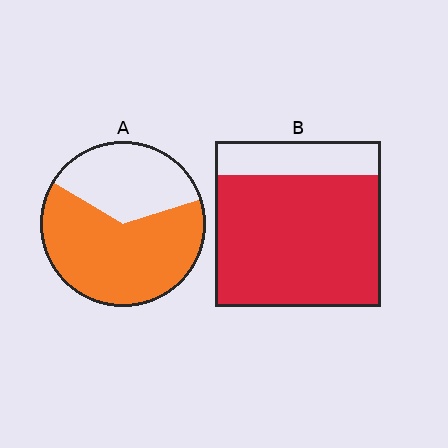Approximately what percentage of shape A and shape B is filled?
A is approximately 65% and B is approximately 80%.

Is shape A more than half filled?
Yes.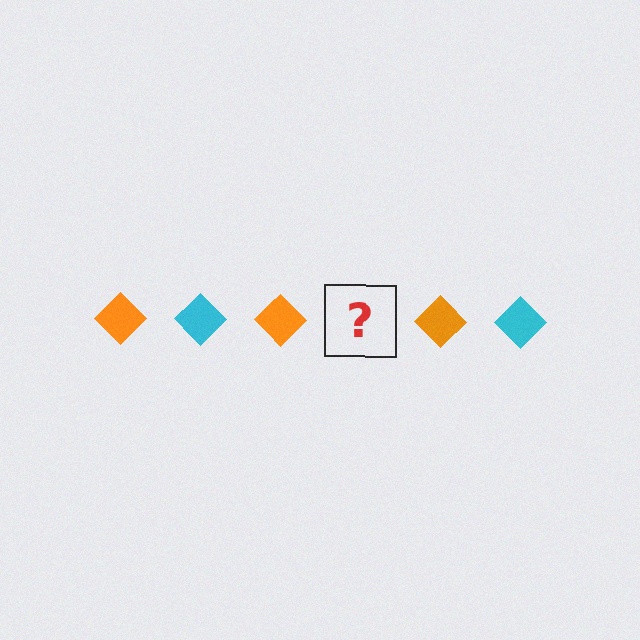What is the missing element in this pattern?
The missing element is a cyan diamond.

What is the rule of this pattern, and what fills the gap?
The rule is that the pattern cycles through orange, cyan diamonds. The gap should be filled with a cyan diamond.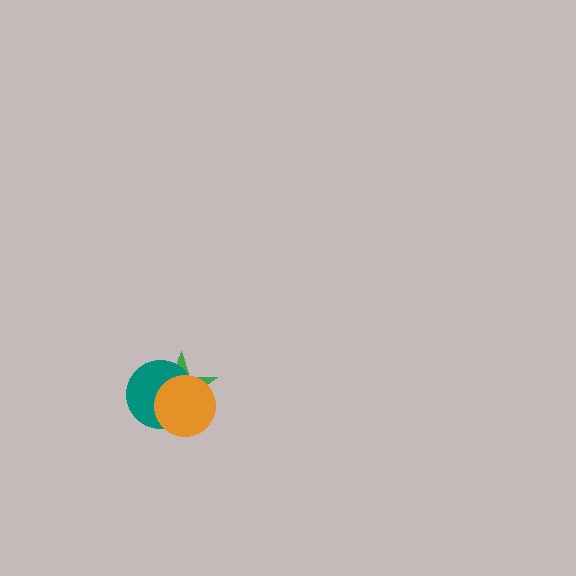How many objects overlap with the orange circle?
2 objects overlap with the orange circle.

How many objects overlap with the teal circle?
2 objects overlap with the teal circle.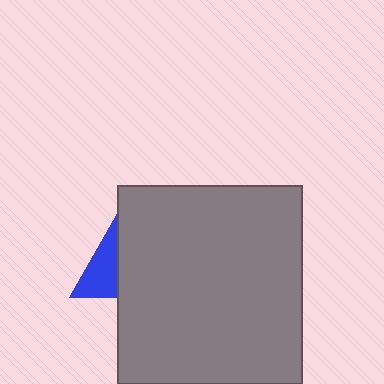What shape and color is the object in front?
The object in front is a gray rectangle.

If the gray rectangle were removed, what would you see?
You would see the complete blue triangle.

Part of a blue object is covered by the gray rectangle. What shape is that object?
It is a triangle.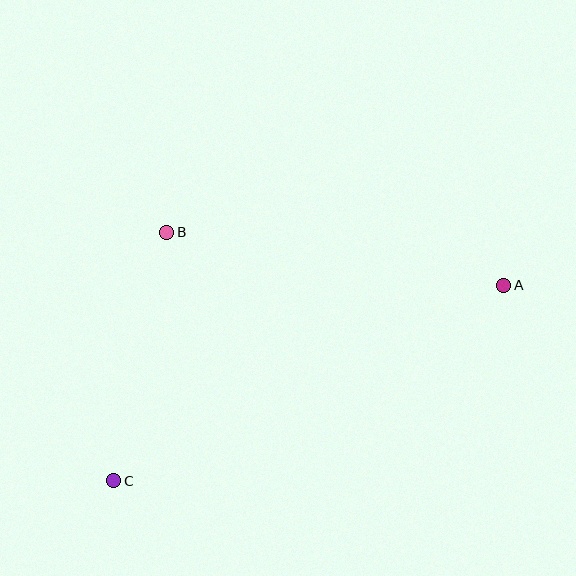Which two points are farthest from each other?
Points A and C are farthest from each other.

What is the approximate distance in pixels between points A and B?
The distance between A and B is approximately 341 pixels.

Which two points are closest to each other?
Points B and C are closest to each other.